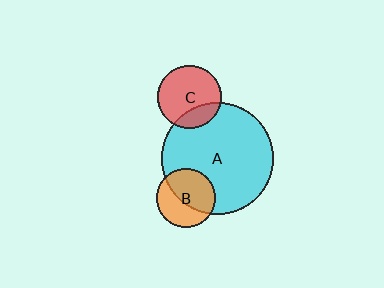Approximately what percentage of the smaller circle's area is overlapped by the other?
Approximately 25%.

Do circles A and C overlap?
Yes.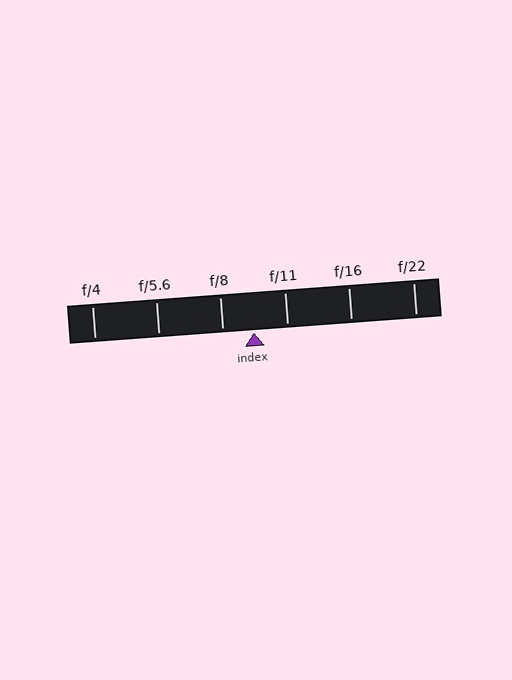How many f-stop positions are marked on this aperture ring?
There are 6 f-stop positions marked.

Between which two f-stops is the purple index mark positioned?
The index mark is between f/8 and f/11.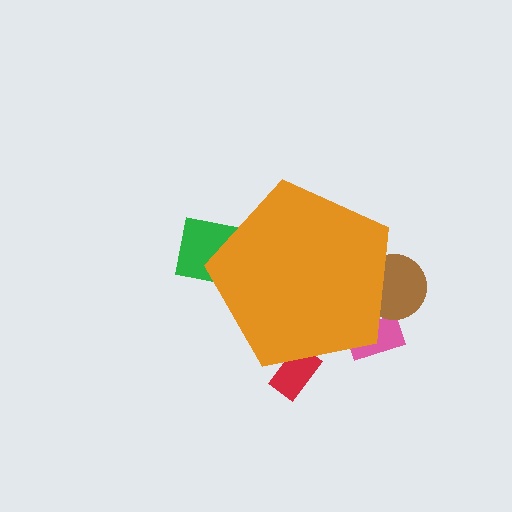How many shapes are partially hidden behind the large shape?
4 shapes are partially hidden.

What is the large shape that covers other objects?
An orange pentagon.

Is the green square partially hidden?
Yes, the green square is partially hidden behind the orange pentagon.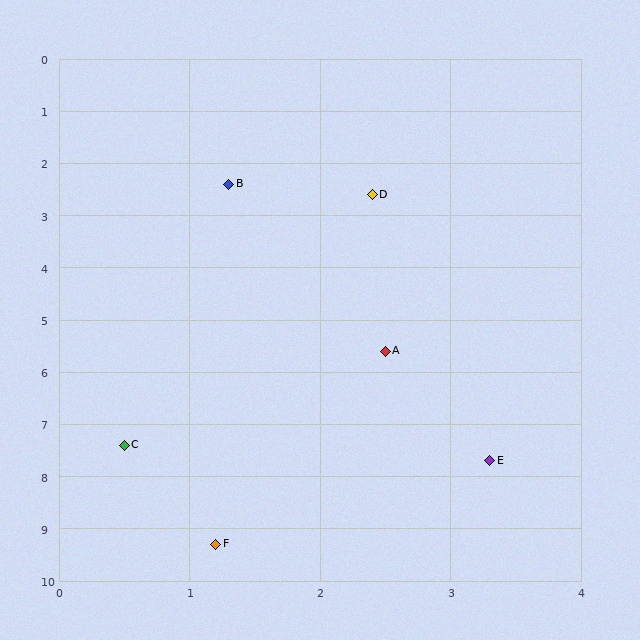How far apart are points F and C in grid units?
Points F and C are about 2.0 grid units apart.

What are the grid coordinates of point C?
Point C is at approximately (0.5, 7.4).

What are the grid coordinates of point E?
Point E is at approximately (3.3, 7.7).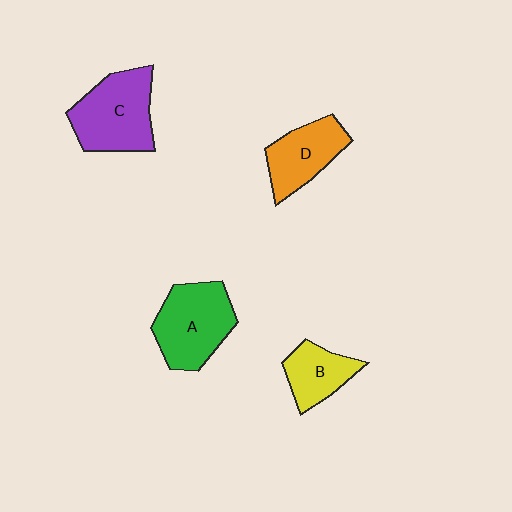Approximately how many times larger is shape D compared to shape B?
Approximately 1.2 times.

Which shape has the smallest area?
Shape B (yellow).